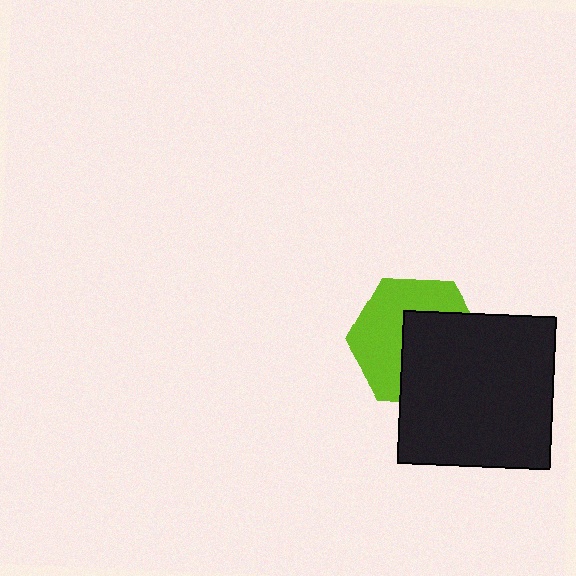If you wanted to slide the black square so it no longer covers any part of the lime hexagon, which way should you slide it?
Slide it toward the lower-right — that is the most direct way to separate the two shapes.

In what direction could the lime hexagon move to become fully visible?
The lime hexagon could move toward the upper-left. That would shift it out from behind the black square entirely.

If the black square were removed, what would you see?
You would see the complete lime hexagon.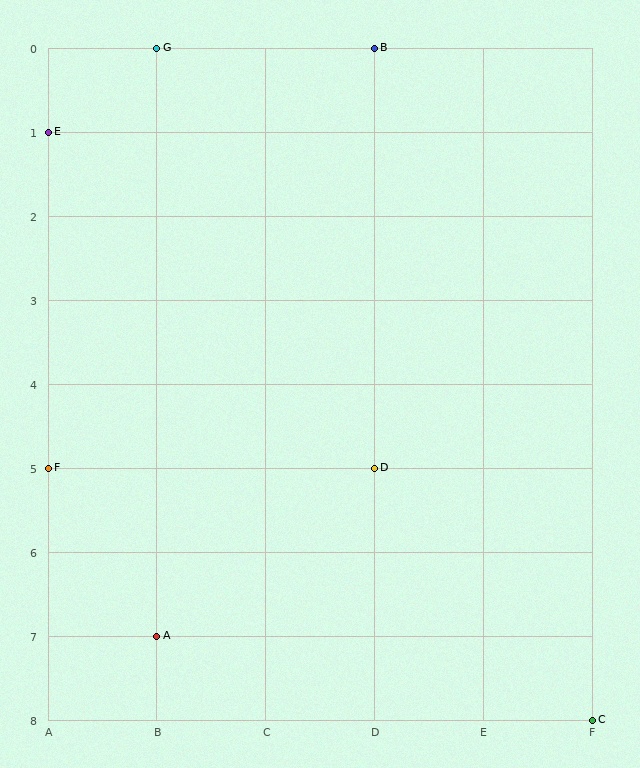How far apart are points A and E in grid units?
Points A and E are 1 column and 6 rows apart (about 6.1 grid units diagonally).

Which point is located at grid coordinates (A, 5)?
Point F is at (A, 5).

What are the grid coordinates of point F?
Point F is at grid coordinates (A, 5).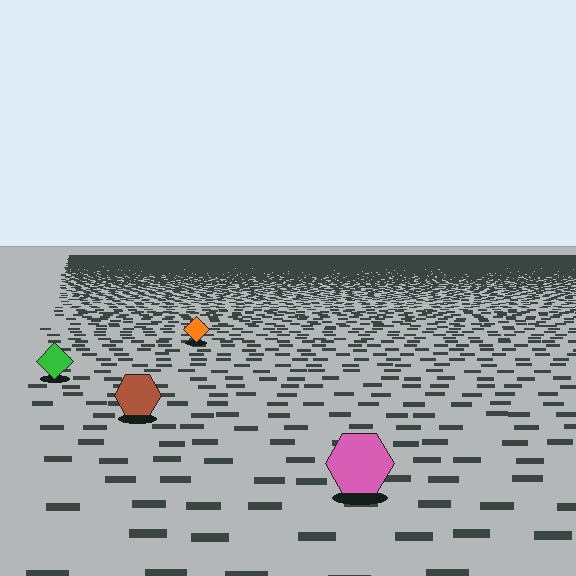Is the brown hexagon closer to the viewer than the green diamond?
Yes. The brown hexagon is closer — you can tell from the texture gradient: the ground texture is coarser near it.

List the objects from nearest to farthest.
From nearest to farthest: the pink hexagon, the brown hexagon, the green diamond, the orange diamond.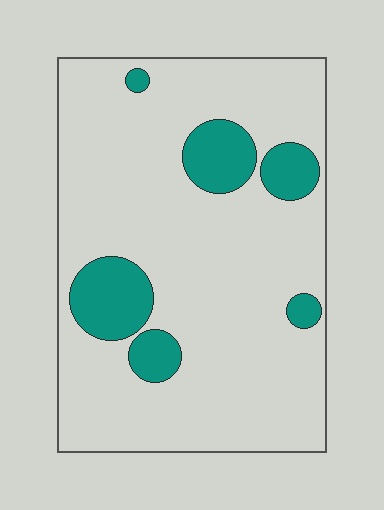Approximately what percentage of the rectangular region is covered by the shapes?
Approximately 15%.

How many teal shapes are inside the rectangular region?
6.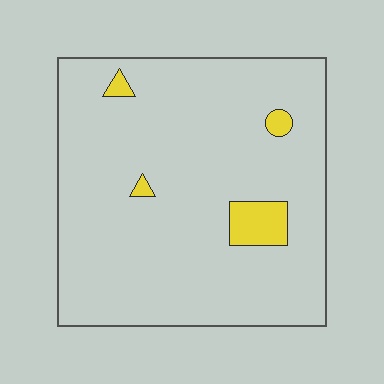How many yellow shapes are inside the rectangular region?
4.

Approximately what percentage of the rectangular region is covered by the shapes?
Approximately 5%.